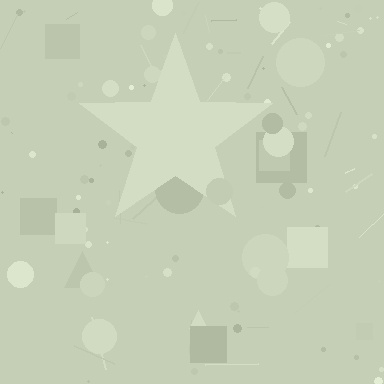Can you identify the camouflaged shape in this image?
The camouflaged shape is a star.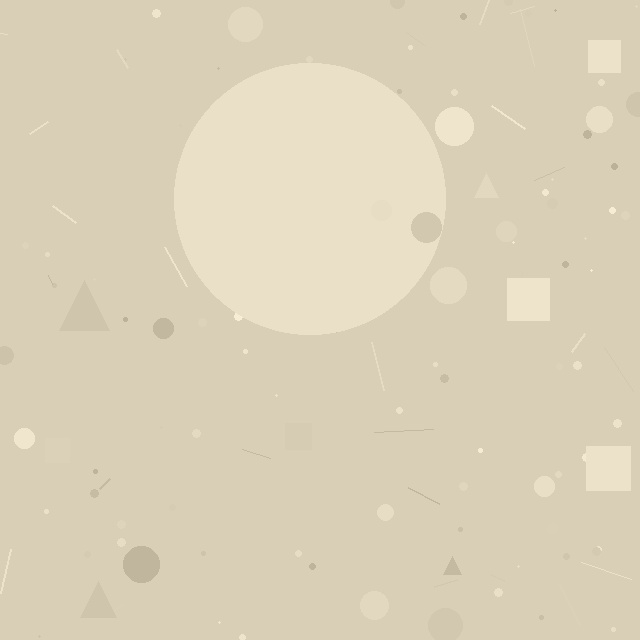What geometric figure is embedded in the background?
A circle is embedded in the background.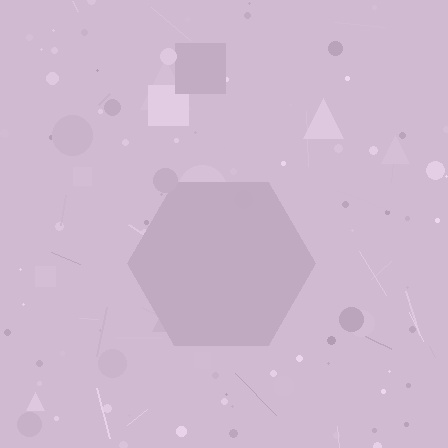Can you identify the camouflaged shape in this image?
The camouflaged shape is a hexagon.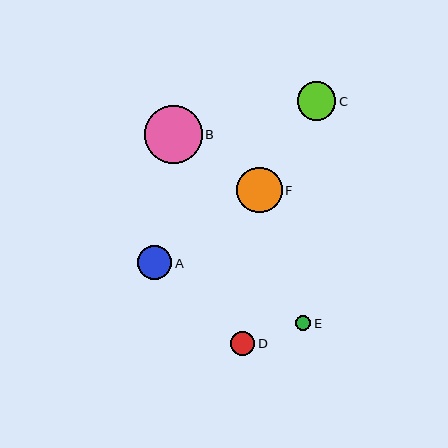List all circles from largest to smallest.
From largest to smallest: B, F, C, A, D, E.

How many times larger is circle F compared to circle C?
Circle F is approximately 1.2 times the size of circle C.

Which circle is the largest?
Circle B is the largest with a size of approximately 58 pixels.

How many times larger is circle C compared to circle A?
Circle C is approximately 1.1 times the size of circle A.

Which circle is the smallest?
Circle E is the smallest with a size of approximately 15 pixels.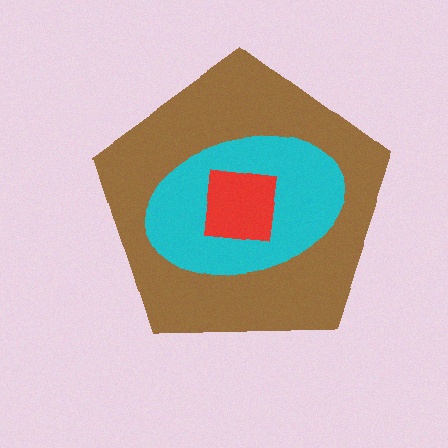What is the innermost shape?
The red square.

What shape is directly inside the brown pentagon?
The cyan ellipse.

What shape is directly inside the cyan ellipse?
The red square.